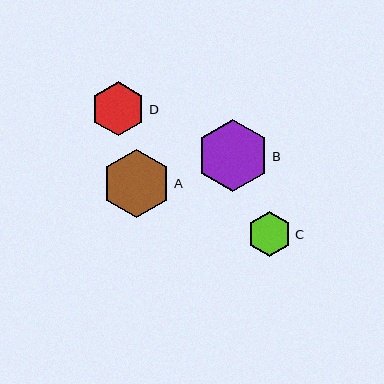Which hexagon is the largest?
Hexagon B is the largest with a size of approximately 72 pixels.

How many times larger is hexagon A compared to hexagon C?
Hexagon A is approximately 1.5 times the size of hexagon C.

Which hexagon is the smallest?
Hexagon C is the smallest with a size of approximately 45 pixels.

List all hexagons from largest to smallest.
From largest to smallest: B, A, D, C.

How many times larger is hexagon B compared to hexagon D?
Hexagon B is approximately 1.3 times the size of hexagon D.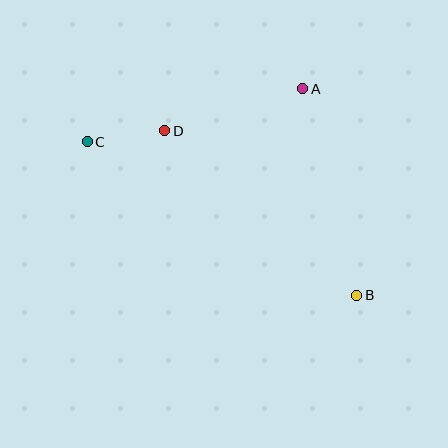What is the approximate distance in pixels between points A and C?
The distance between A and C is approximately 222 pixels.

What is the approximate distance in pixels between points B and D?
The distance between B and D is approximately 253 pixels.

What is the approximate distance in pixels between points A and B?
The distance between A and B is approximately 214 pixels.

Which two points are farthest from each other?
Points B and C are farthest from each other.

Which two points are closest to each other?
Points C and D are closest to each other.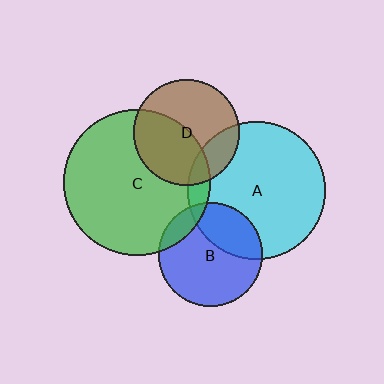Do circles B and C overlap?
Yes.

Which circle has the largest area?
Circle C (green).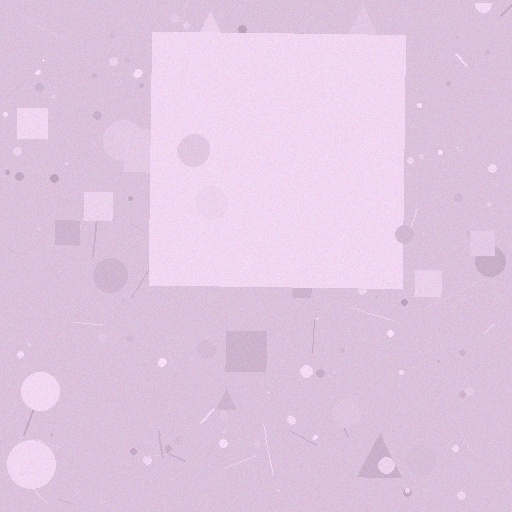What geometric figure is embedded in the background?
A square is embedded in the background.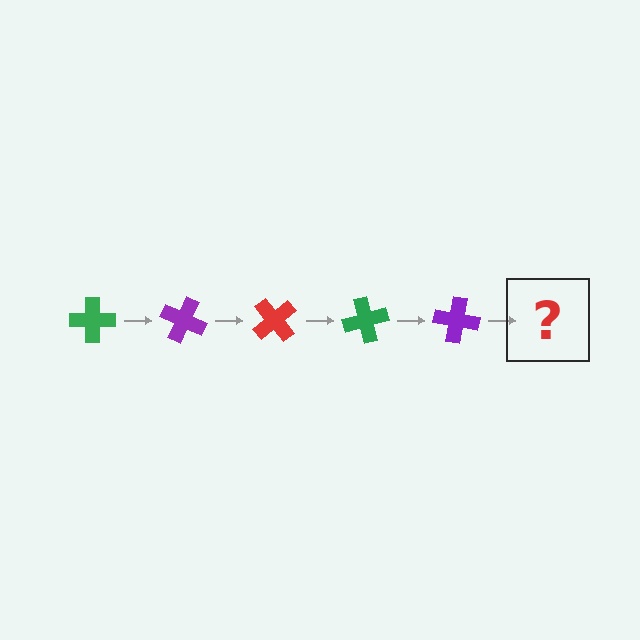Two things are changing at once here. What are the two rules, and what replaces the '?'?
The two rules are that it rotates 25 degrees each step and the color cycles through green, purple, and red. The '?' should be a red cross, rotated 125 degrees from the start.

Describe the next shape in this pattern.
It should be a red cross, rotated 125 degrees from the start.